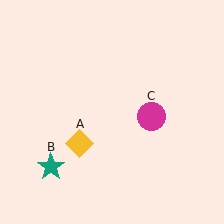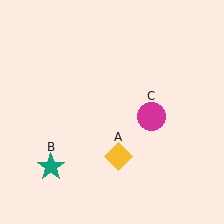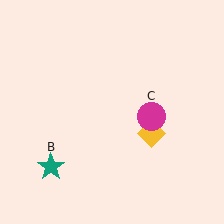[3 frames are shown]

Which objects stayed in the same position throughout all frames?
Teal star (object B) and magenta circle (object C) remained stationary.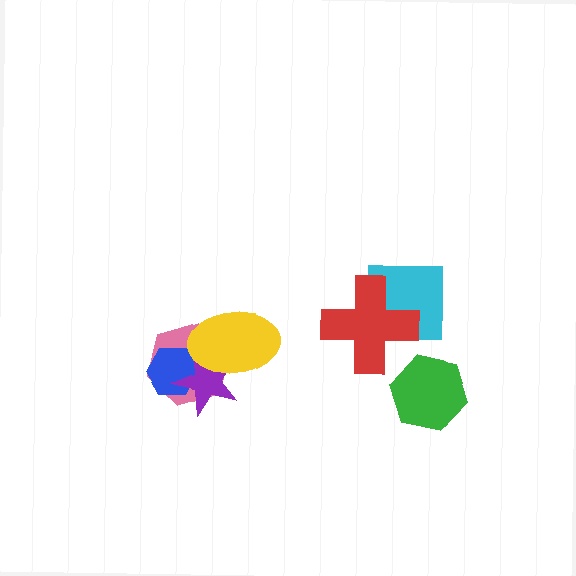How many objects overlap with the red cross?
1 object overlaps with the red cross.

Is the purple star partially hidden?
Yes, it is partially covered by another shape.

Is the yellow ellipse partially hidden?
No, no other shape covers it.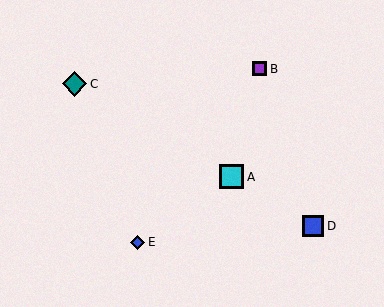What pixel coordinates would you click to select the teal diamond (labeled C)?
Click at (74, 84) to select the teal diamond C.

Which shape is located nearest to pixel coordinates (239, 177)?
The cyan square (labeled A) at (232, 177) is nearest to that location.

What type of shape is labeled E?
Shape E is a blue diamond.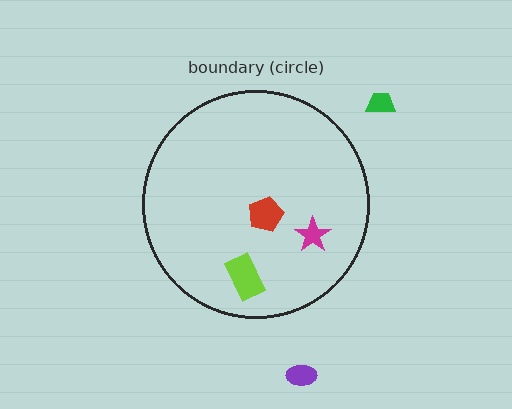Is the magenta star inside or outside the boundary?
Inside.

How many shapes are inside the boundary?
3 inside, 2 outside.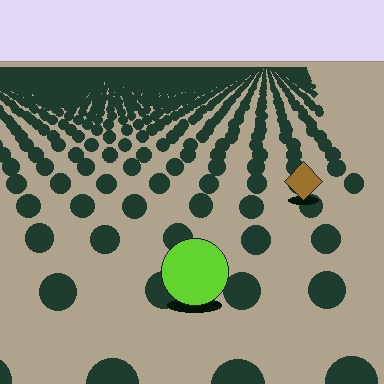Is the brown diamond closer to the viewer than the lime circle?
No. The lime circle is closer — you can tell from the texture gradient: the ground texture is coarser near it.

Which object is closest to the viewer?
The lime circle is closest. The texture marks near it are larger and more spread out.